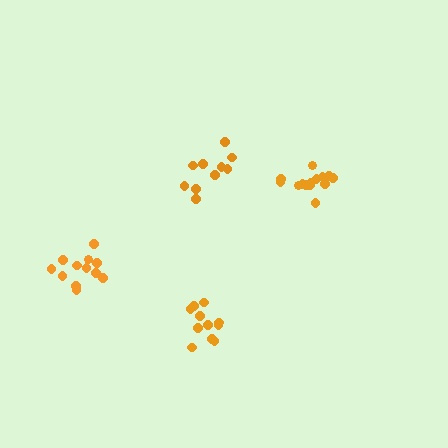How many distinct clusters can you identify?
There are 4 distinct clusters.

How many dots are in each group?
Group 1: 12 dots, Group 2: 11 dots, Group 3: 14 dots, Group 4: 10 dots (47 total).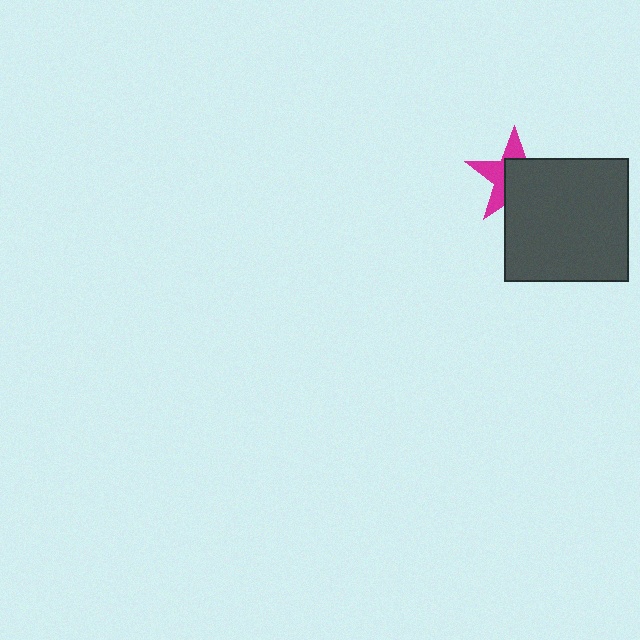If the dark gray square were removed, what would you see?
You would see the complete magenta star.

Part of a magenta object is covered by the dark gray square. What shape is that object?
It is a star.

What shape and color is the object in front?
The object in front is a dark gray square.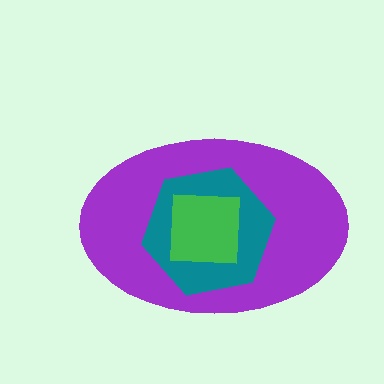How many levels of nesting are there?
3.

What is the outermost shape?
The purple ellipse.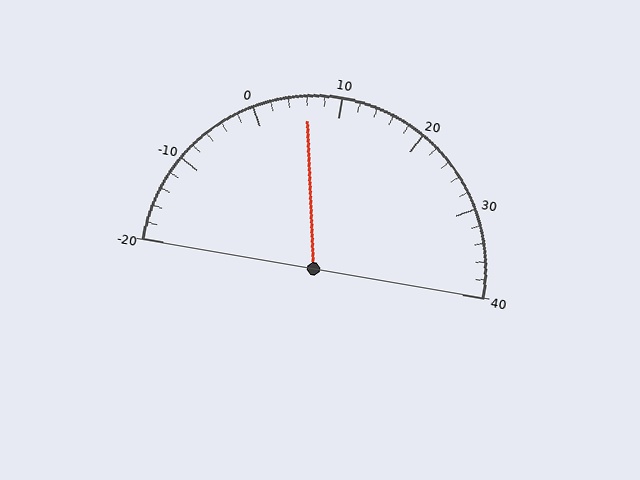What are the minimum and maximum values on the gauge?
The gauge ranges from -20 to 40.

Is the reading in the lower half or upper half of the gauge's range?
The reading is in the lower half of the range (-20 to 40).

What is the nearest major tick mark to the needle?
The nearest major tick mark is 10.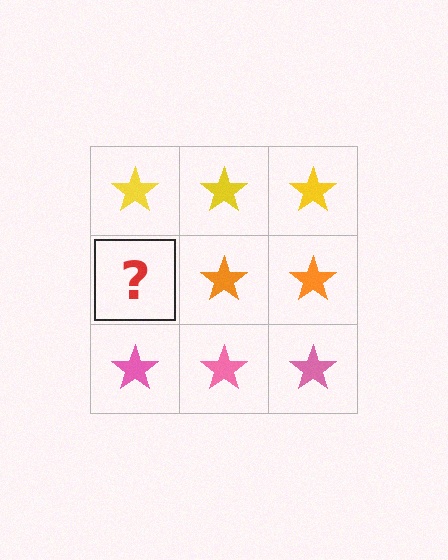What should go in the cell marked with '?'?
The missing cell should contain an orange star.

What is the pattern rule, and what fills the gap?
The rule is that each row has a consistent color. The gap should be filled with an orange star.